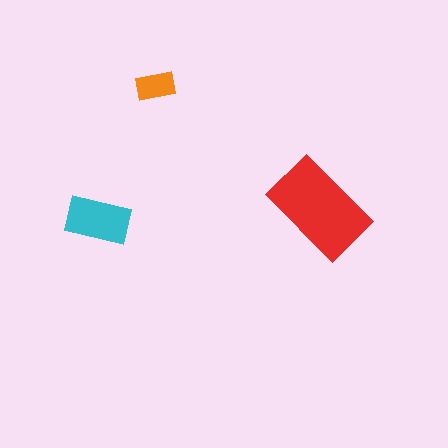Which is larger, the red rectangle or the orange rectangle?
The red one.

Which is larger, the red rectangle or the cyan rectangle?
The red one.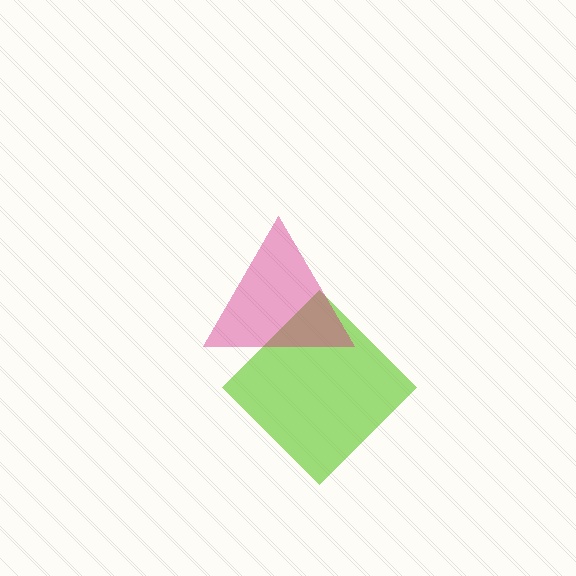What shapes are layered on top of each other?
The layered shapes are: a lime diamond, a magenta triangle.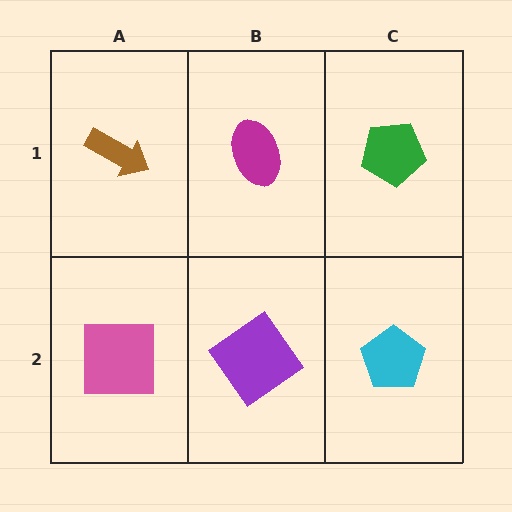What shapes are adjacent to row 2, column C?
A green pentagon (row 1, column C), a purple diamond (row 2, column B).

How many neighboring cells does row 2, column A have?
2.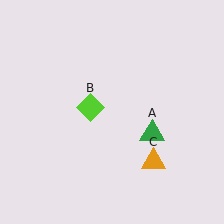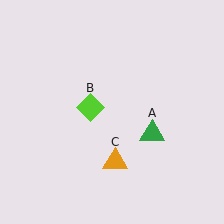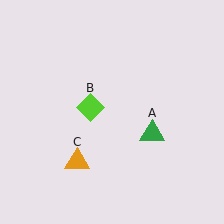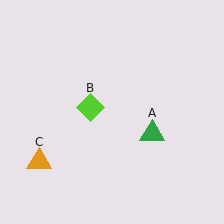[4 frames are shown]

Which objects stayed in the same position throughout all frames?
Green triangle (object A) and lime diamond (object B) remained stationary.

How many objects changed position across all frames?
1 object changed position: orange triangle (object C).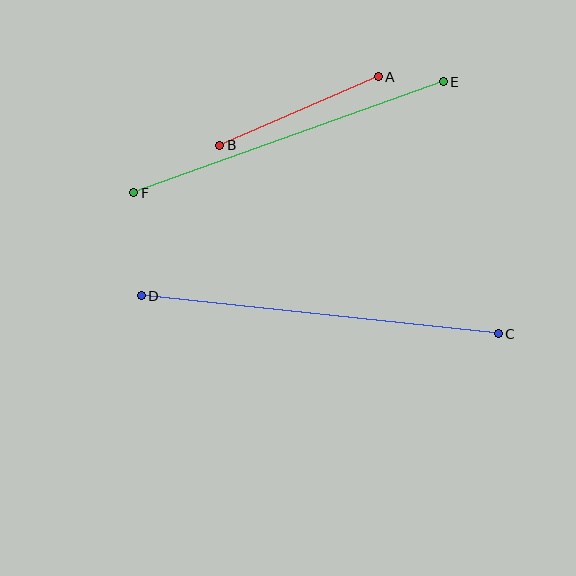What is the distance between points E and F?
The distance is approximately 329 pixels.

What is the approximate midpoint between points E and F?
The midpoint is at approximately (288, 137) pixels.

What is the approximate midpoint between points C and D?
The midpoint is at approximately (320, 315) pixels.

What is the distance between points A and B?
The distance is approximately 173 pixels.